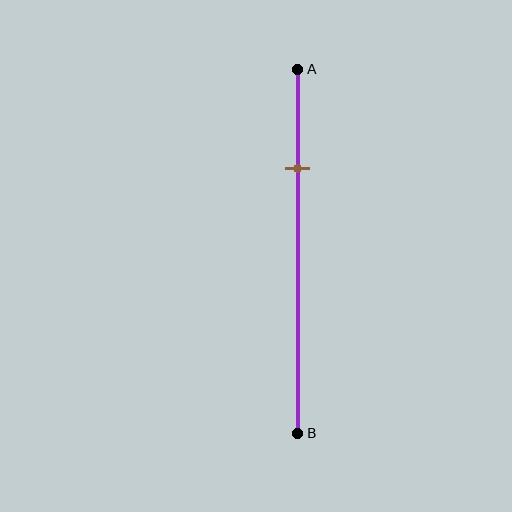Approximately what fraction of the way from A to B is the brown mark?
The brown mark is approximately 25% of the way from A to B.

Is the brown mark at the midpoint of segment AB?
No, the mark is at about 25% from A, not at the 50% midpoint.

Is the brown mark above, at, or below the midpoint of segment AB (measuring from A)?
The brown mark is above the midpoint of segment AB.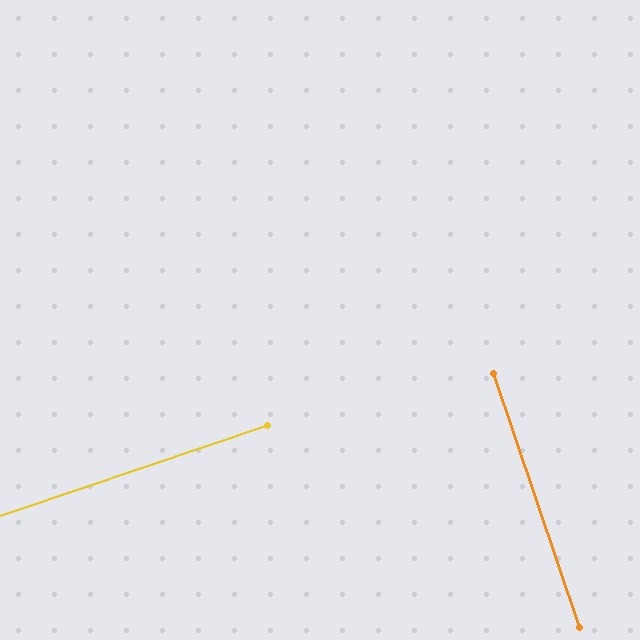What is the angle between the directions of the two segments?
Approximately 90 degrees.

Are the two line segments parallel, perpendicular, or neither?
Perpendicular — they meet at approximately 90°.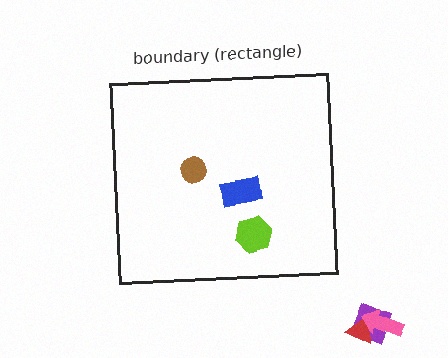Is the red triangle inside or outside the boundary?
Outside.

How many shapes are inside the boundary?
3 inside, 3 outside.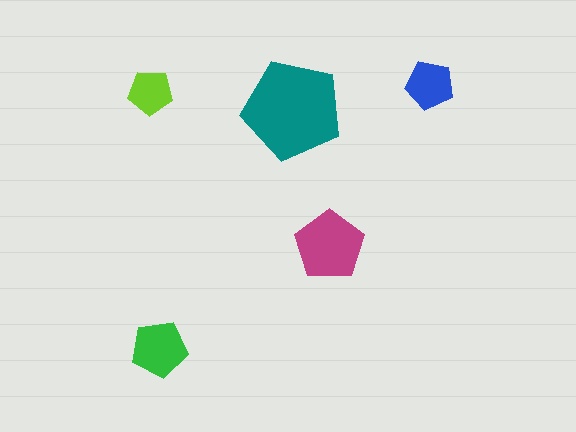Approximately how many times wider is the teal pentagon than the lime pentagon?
About 2 times wider.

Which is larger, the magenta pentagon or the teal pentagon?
The teal one.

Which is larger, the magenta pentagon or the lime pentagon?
The magenta one.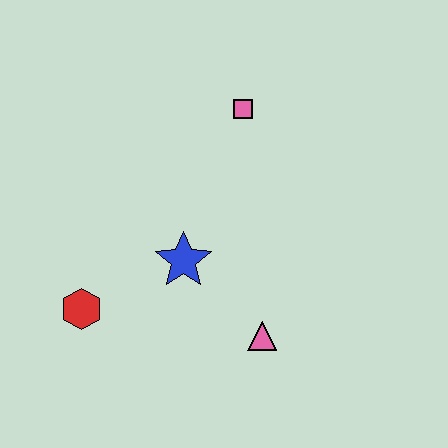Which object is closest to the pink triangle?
The blue star is closest to the pink triangle.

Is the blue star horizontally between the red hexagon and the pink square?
Yes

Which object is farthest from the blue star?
The pink square is farthest from the blue star.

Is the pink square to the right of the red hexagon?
Yes